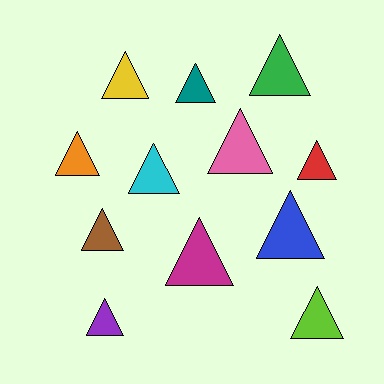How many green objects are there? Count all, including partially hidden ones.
There is 1 green object.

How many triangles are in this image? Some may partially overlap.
There are 12 triangles.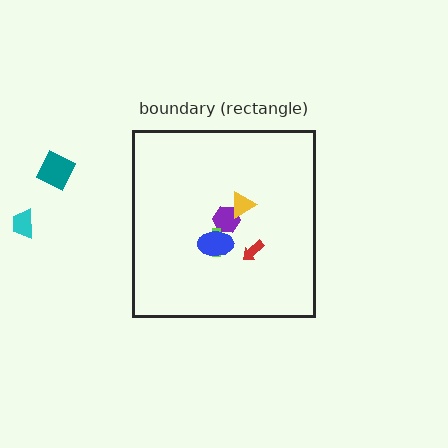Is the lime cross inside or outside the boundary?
Inside.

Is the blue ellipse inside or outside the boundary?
Inside.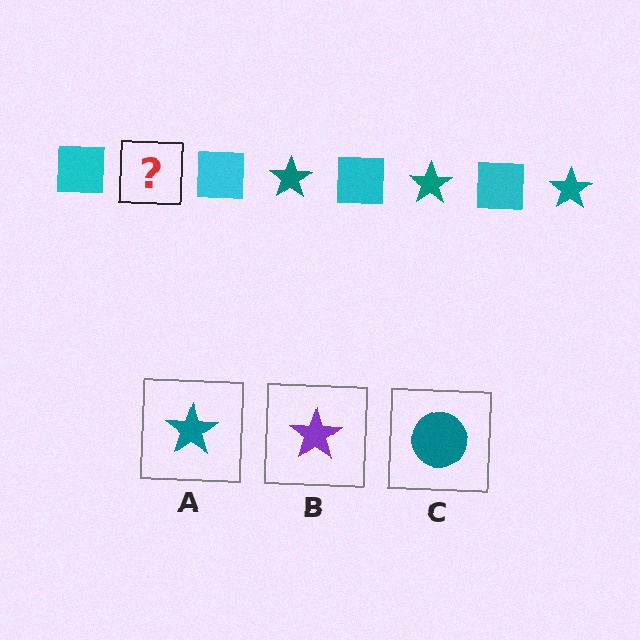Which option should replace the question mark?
Option A.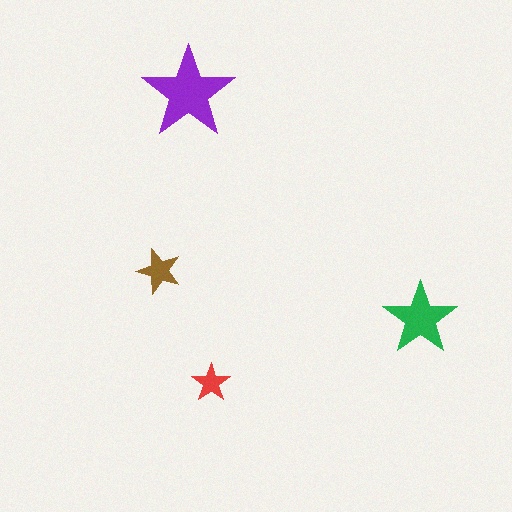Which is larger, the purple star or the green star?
The purple one.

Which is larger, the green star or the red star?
The green one.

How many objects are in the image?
There are 4 objects in the image.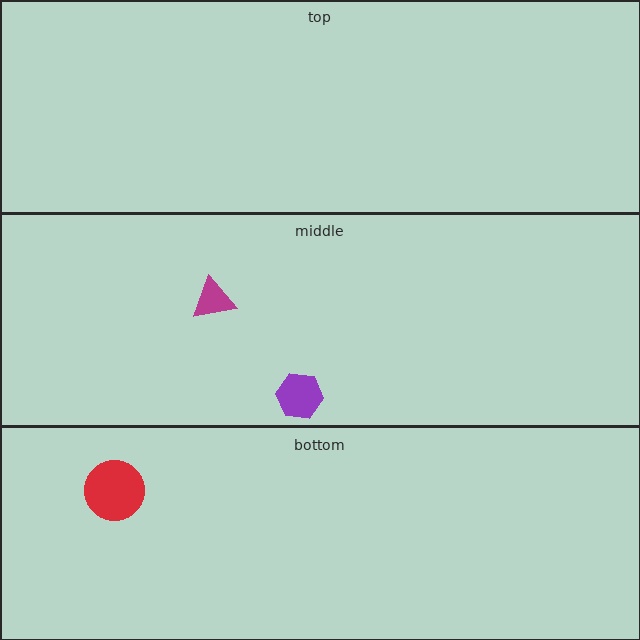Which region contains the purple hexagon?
The middle region.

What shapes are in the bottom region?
The red circle.